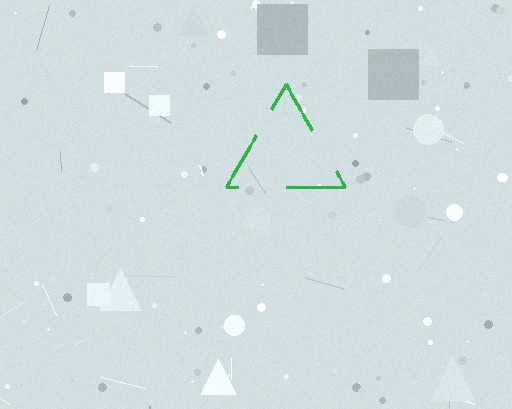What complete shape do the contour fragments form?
The contour fragments form a triangle.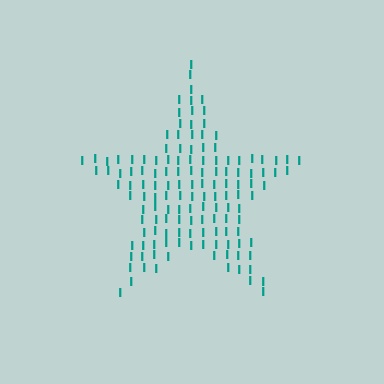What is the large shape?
The large shape is a star.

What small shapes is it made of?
It is made of small letter I's.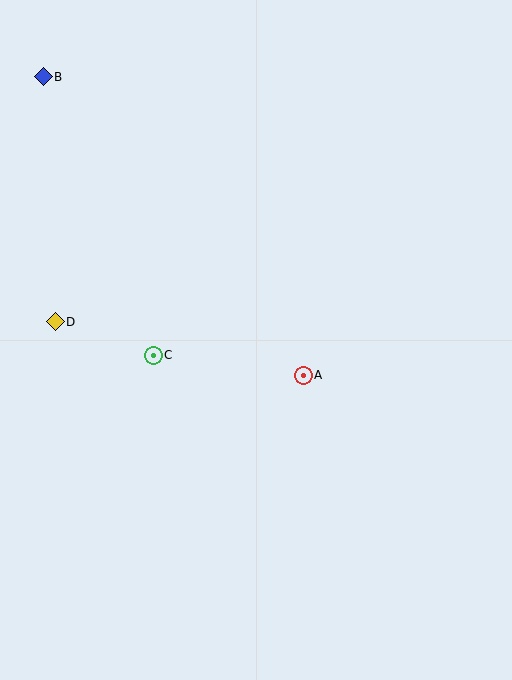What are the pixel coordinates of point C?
Point C is at (153, 355).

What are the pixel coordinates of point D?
Point D is at (55, 322).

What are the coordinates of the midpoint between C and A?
The midpoint between C and A is at (228, 365).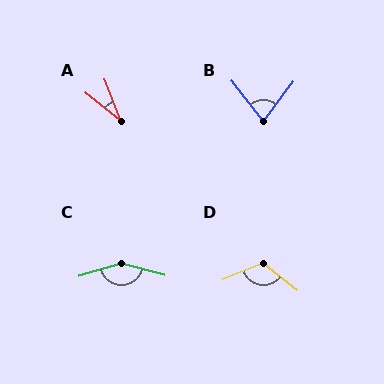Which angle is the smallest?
A, at approximately 30 degrees.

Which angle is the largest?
C, at approximately 149 degrees.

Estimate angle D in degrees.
Approximately 119 degrees.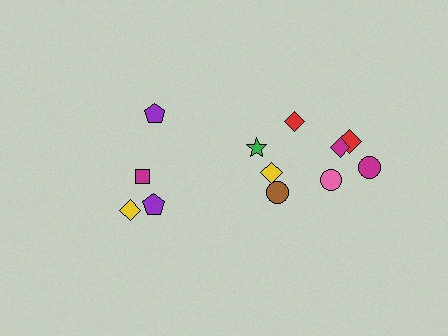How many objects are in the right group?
There are 8 objects.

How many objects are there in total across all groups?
There are 12 objects.